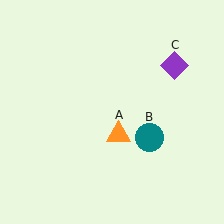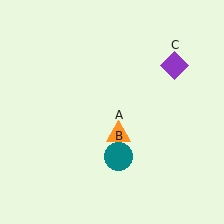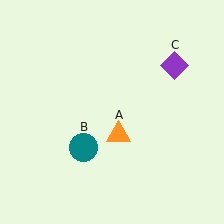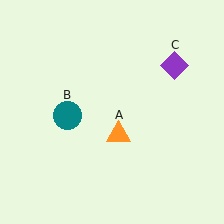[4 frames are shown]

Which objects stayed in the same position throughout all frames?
Orange triangle (object A) and purple diamond (object C) remained stationary.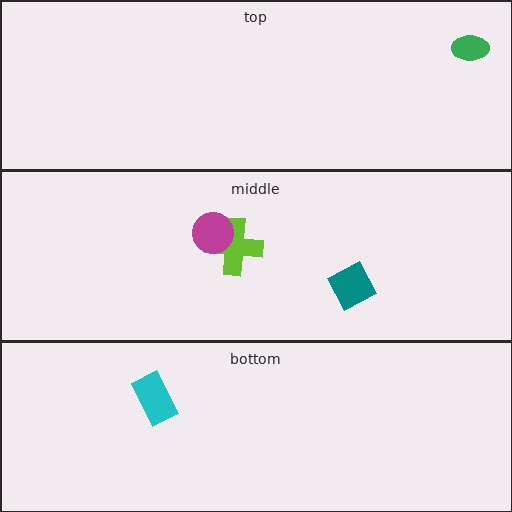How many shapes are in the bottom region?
1.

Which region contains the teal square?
The middle region.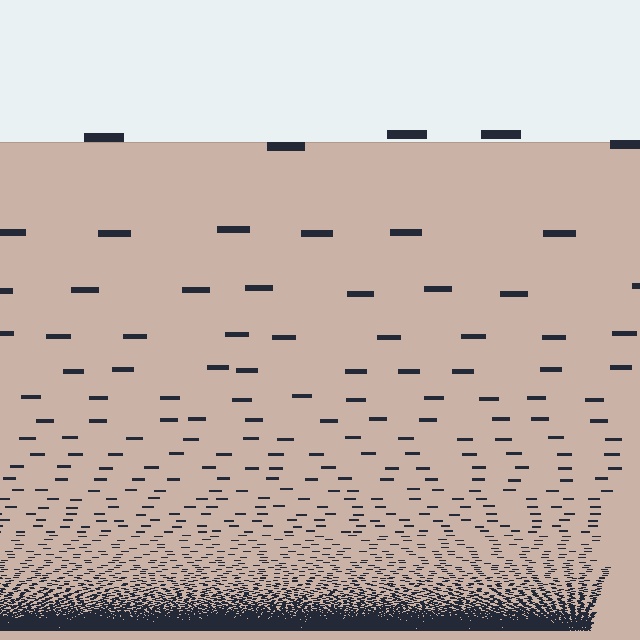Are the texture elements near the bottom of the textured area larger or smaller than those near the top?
Smaller. The gradient is inverted — elements near the bottom are smaller and denser.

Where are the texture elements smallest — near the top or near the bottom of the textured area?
Near the bottom.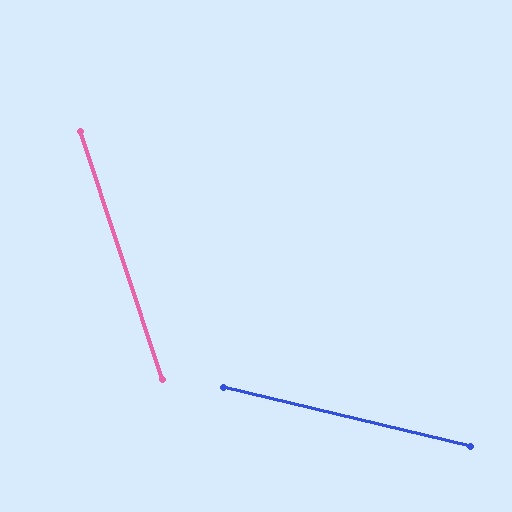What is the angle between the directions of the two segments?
Approximately 58 degrees.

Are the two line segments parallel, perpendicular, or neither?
Neither parallel nor perpendicular — they differ by about 58°.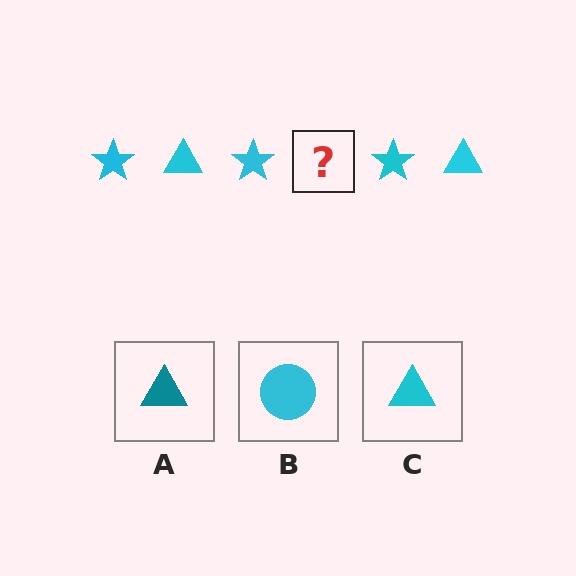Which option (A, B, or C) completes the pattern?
C.